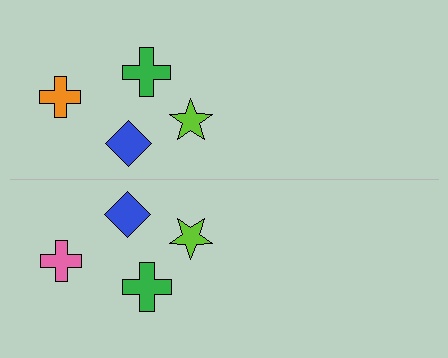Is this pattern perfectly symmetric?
No, the pattern is not perfectly symmetric. The pink cross on the bottom side breaks the symmetry — its mirror counterpart is orange.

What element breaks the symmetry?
The pink cross on the bottom side breaks the symmetry — its mirror counterpart is orange.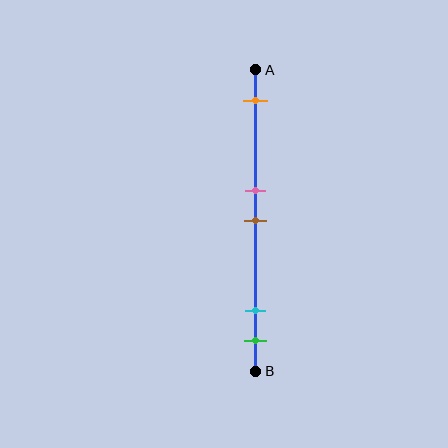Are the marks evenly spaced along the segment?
No, the marks are not evenly spaced.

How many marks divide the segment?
There are 5 marks dividing the segment.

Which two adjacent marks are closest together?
The pink and brown marks are the closest adjacent pair.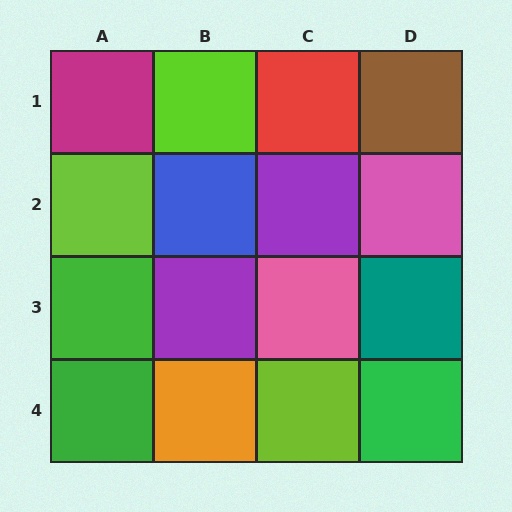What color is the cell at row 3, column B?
Purple.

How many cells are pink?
2 cells are pink.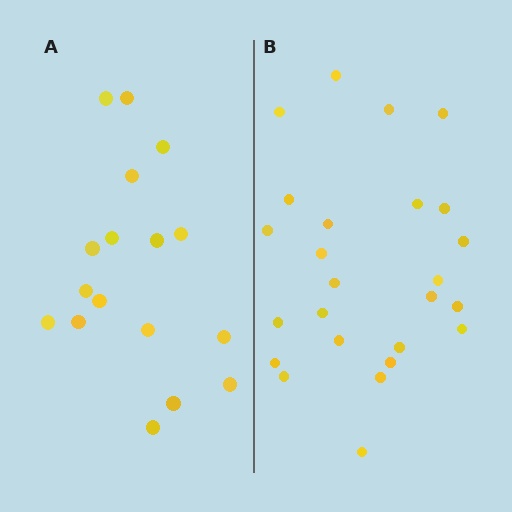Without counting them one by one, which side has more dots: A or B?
Region B (the right region) has more dots.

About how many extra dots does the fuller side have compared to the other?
Region B has roughly 8 or so more dots than region A.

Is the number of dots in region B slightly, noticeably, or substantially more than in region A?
Region B has substantially more. The ratio is roughly 1.5 to 1.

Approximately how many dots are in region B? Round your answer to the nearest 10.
About 20 dots. (The exact count is 25, which rounds to 20.)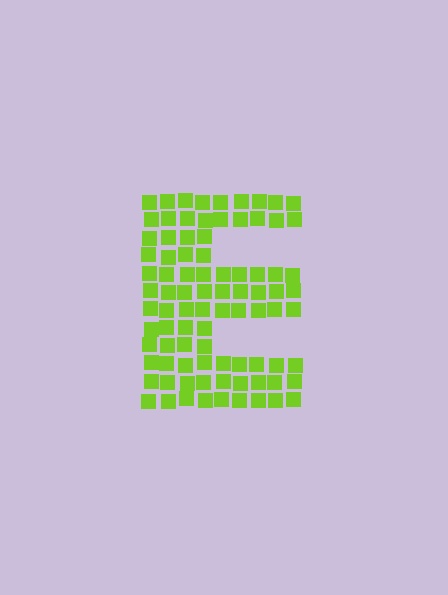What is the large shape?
The large shape is the letter E.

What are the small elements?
The small elements are squares.